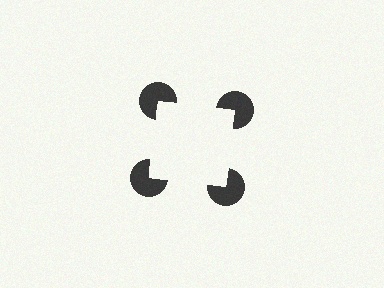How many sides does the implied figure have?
4 sides.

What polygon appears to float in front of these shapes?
An illusory square — its edges are inferred from the aligned wedge cuts in the pac-man discs, not physically drawn.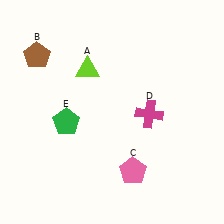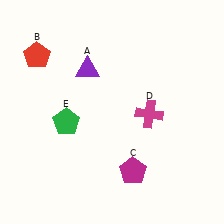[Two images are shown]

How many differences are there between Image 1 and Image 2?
There are 3 differences between the two images.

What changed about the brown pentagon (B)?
In Image 1, B is brown. In Image 2, it changed to red.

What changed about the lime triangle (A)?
In Image 1, A is lime. In Image 2, it changed to purple.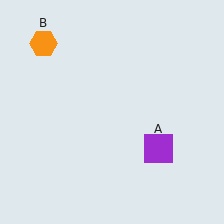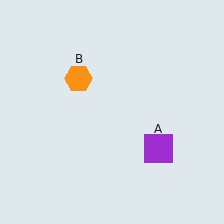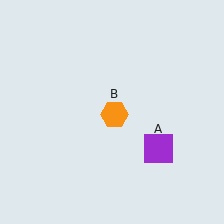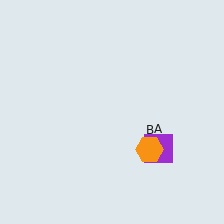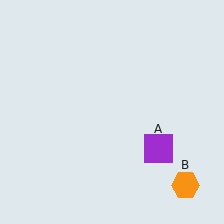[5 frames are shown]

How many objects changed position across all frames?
1 object changed position: orange hexagon (object B).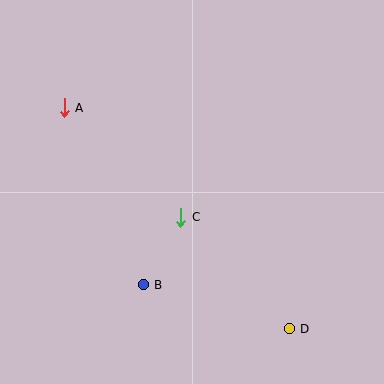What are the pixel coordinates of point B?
Point B is at (143, 285).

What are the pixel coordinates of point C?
Point C is at (180, 217).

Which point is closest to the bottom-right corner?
Point D is closest to the bottom-right corner.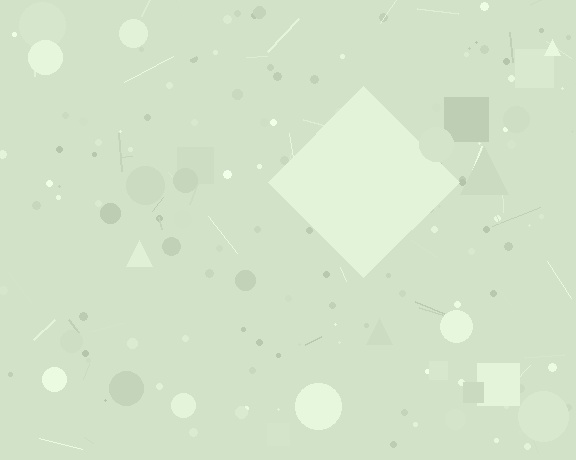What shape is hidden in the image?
A diamond is hidden in the image.